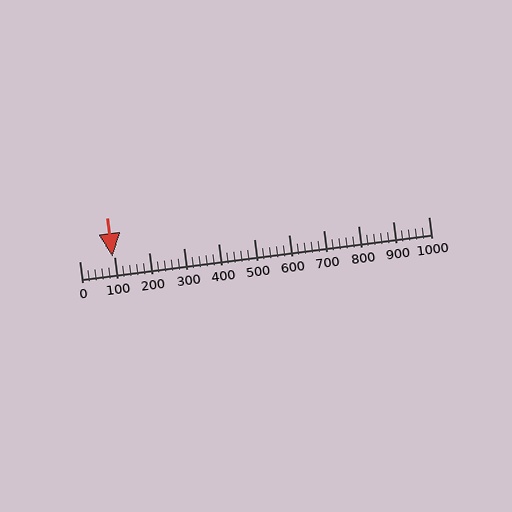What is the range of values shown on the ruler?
The ruler shows values from 0 to 1000.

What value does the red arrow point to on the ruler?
The red arrow points to approximately 96.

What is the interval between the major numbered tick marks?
The major tick marks are spaced 100 units apart.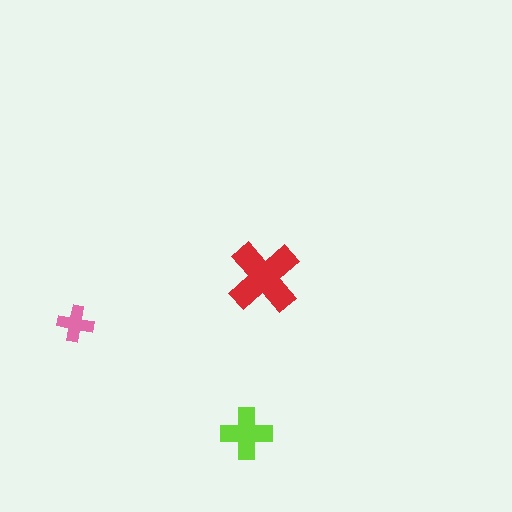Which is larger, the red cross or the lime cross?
The red one.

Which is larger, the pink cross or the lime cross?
The lime one.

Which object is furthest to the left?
The pink cross is leftmost.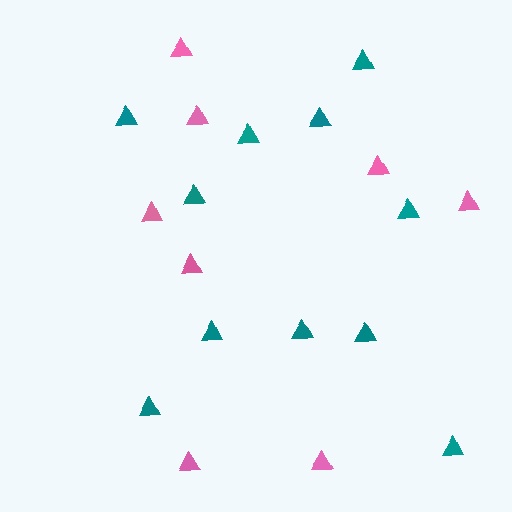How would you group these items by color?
There are 2 groups: one group of pink triangles (8) and one group of teal triangles (11).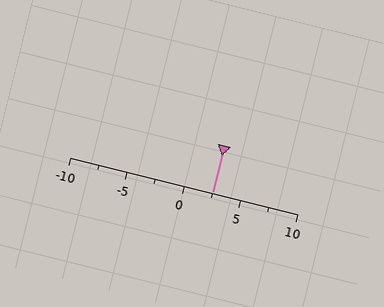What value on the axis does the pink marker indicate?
The marker indicates approximately 2.5.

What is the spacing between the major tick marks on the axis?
The major ticks are spaced 5 apart.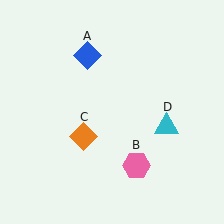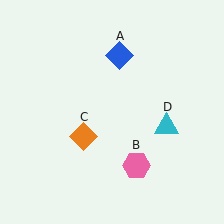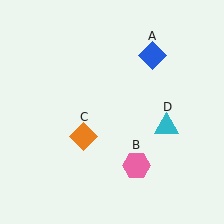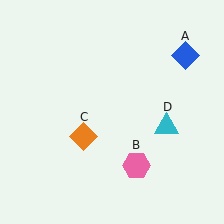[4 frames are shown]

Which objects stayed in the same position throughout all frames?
Pink hexagon (object B) and orange diamond (object C) and cyan triangle (object D) remained stationary.